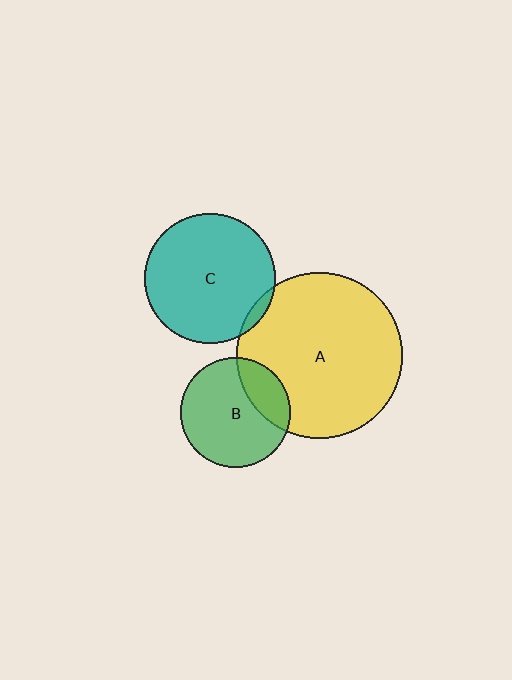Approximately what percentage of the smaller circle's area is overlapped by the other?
Approximately 5%.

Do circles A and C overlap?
Yes.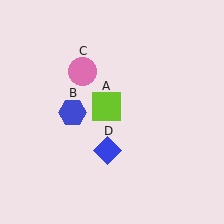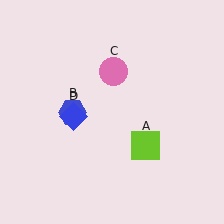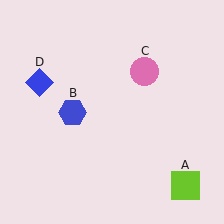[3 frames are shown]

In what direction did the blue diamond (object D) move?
The blue diamond (object D) moved up and to the left.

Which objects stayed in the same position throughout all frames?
Blue hexagon (object B) remained stationary.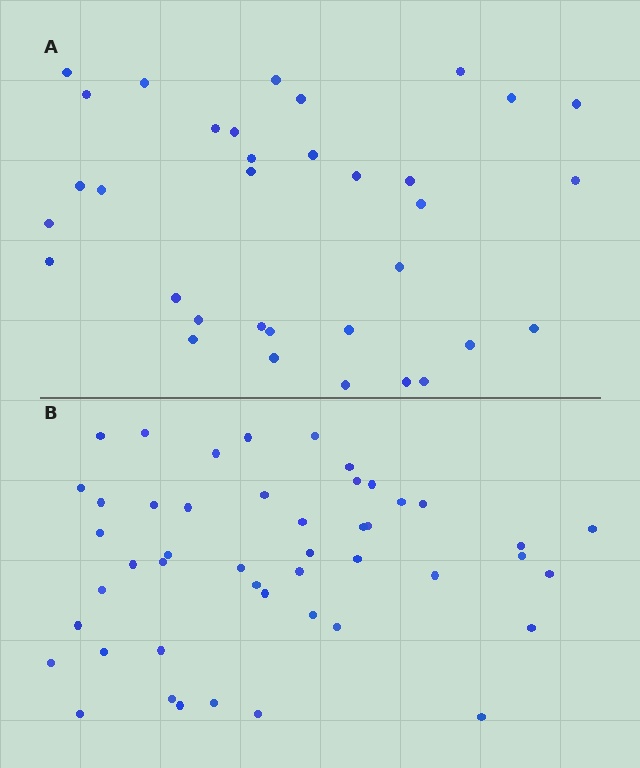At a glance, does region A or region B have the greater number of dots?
Region B (the bottom region) has more dots.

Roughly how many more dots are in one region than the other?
Region B has approximately 15 more dots than region A.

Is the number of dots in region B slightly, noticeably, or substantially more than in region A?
Region B has noticeably more, but not dramatically so. The ratio is roughly 1.4 to 1.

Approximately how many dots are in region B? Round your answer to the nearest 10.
About 50 dots. (The exact count is 47, which rounds to 50.)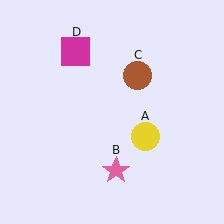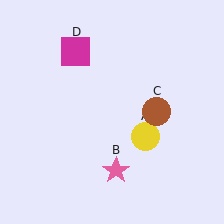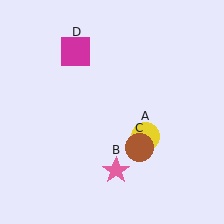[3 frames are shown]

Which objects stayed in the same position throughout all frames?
Yellow circle (object A) and pink star (object B) and magenta square (object D) remained stationary.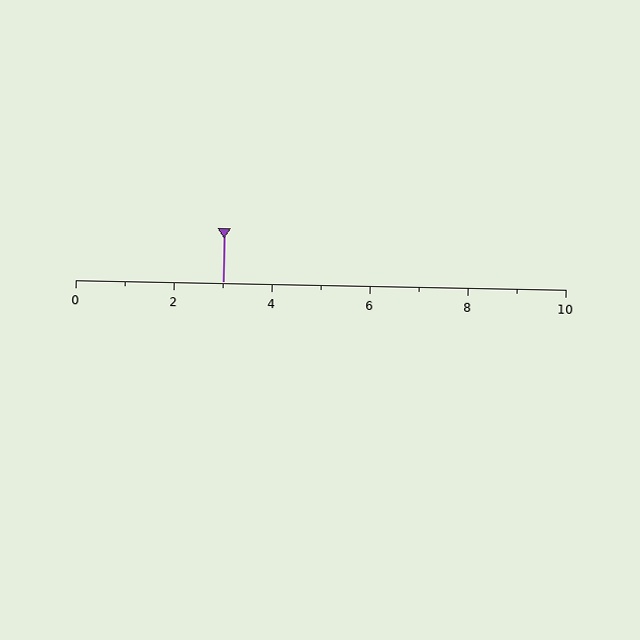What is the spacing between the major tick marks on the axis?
The major ticks are spaced 2 apart.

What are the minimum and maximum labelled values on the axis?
The axis runs from 0 to 10.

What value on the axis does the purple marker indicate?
The marker indicates approximately 3.